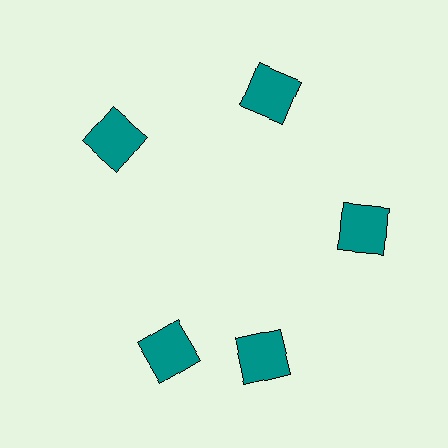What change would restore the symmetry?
The symmetry would be restored by rotating it back into even spacing with its neighbors so that all 5 squares sit at equal angles and equal distance from the center.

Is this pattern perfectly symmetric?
No. The 5 teal squares are arranged in a ring, but one element near the 8 o'clock position is rotated out of alignment along the ring, breaking the 5-fold rotational symmetry.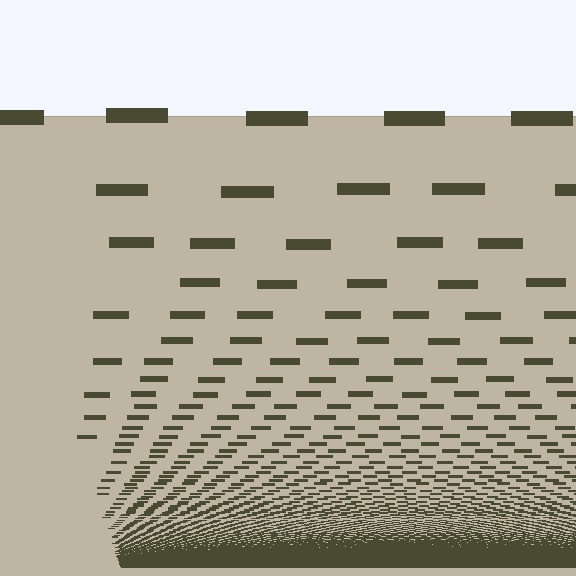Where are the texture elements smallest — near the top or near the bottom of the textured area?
Near the bottom.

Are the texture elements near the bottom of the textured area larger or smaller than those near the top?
Smaller. The gradient is inverted — elements near the bottom are smaller and denser.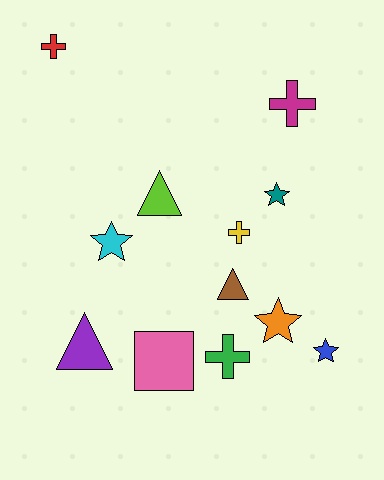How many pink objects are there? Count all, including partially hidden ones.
There is 1 pink object.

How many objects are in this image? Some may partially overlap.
There are 12 objects.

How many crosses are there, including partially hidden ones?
There are 4 crosses.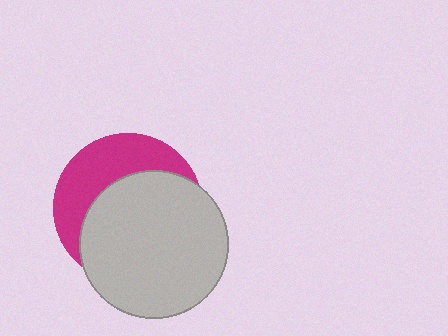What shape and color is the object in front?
The object in front is a light gray circle.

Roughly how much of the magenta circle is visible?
A small part of it is visible (roughly 38%).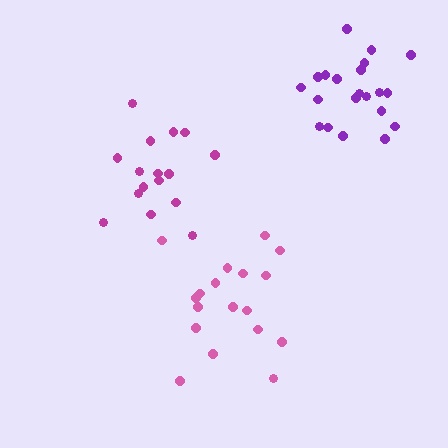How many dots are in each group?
Group 1: 18 dots, Group 2: 16 dots, Group 3: 21 dots (55 total).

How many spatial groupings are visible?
There are 3 spatial groupings.